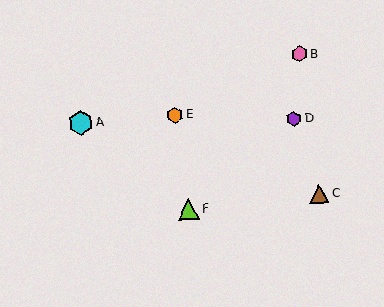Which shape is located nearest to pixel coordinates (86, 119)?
The cyan hexagon (labeled A) at (81, 123) is nearest to that location.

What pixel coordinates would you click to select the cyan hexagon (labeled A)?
Click at (81, 123) to select the cyan hexagon A.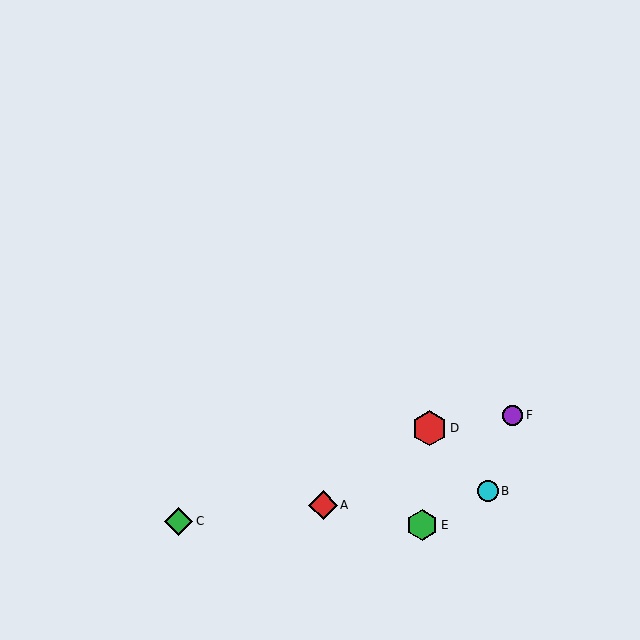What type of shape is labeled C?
Shape C is a green diamond.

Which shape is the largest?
The red hexagon (labeled D) is the largest.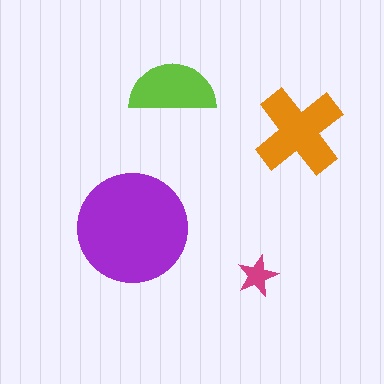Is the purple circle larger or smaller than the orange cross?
Larger.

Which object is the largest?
The purple circle.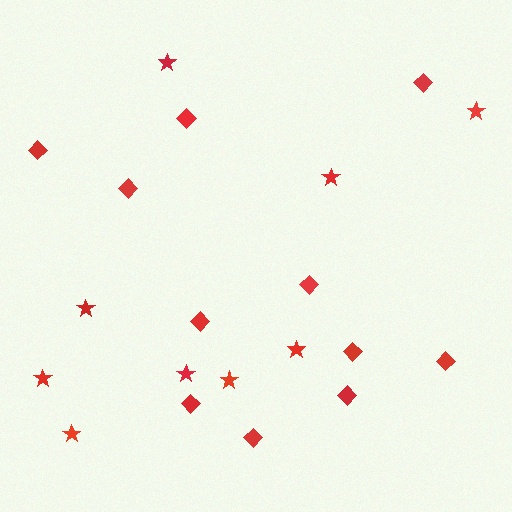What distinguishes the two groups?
There are 2 groups: one group of stars (9) and one group of diamonds (11).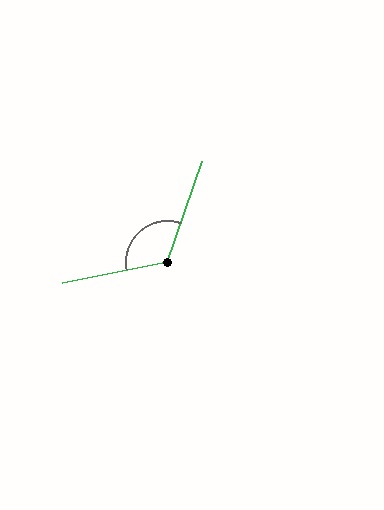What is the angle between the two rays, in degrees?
Approximately 120 degrees.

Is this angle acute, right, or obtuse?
It is obtuse.